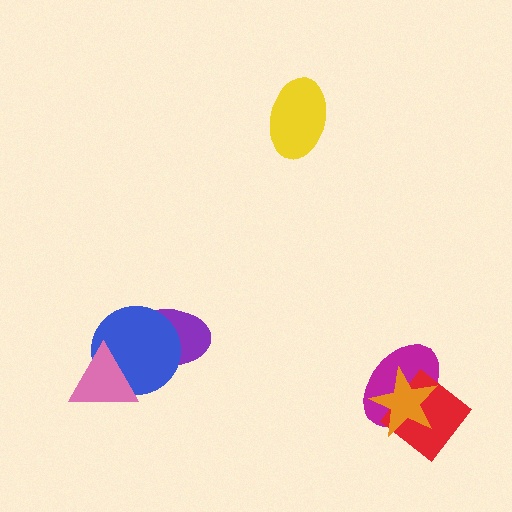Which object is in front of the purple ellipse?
The blue circle is in front of the purple ellipse.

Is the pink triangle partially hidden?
No, no other shape covers it.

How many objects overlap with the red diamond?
2 objects overlap with the red diamond.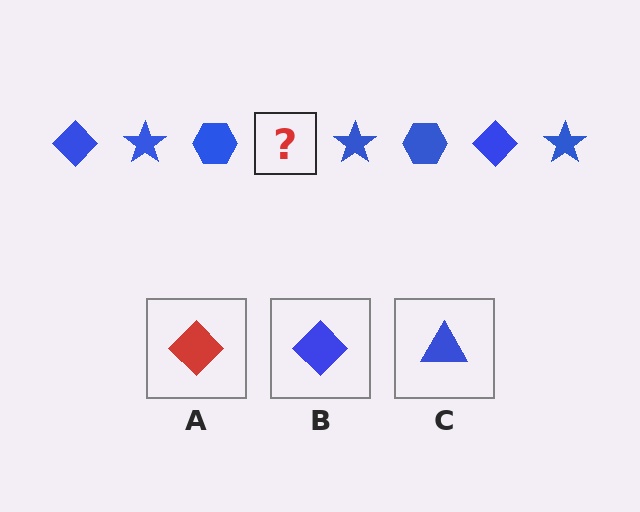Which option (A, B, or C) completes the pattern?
B.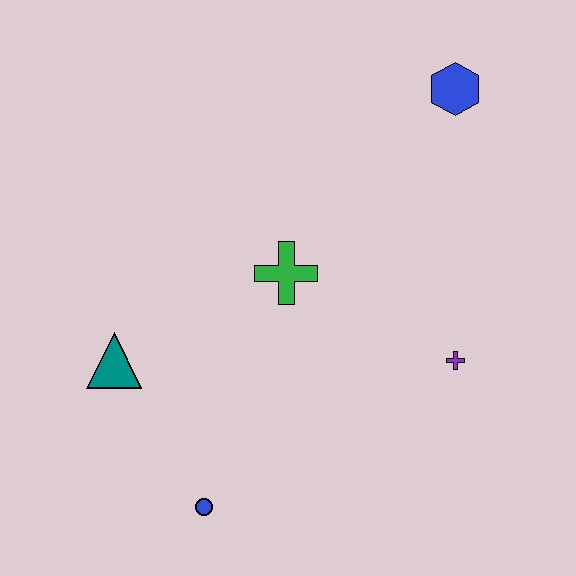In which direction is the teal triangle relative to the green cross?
The teal triangle is to the left of the green cross.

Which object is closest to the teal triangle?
The blue circle is closest to the teal triangle.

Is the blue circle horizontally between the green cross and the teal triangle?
Yes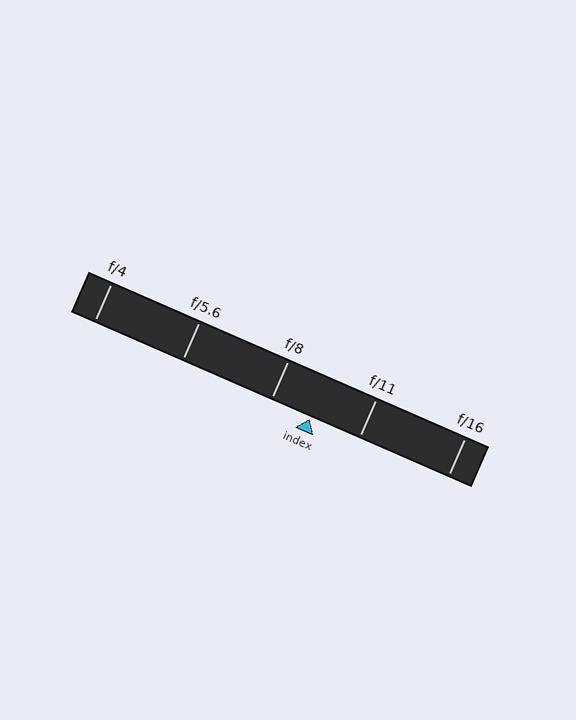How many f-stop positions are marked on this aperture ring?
There are 5 f-stop positions marked.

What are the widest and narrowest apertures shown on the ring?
The widest aperture shown is f/4 and the narrowest is f/16.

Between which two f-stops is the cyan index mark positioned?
The index mark is between f/8 and f/11.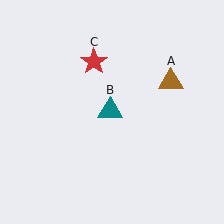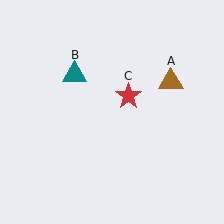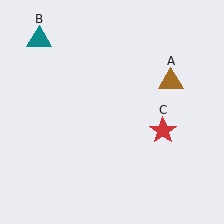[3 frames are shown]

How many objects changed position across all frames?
2 objects changed position: teal triangle (object B), red star (object C).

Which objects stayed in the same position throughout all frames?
Brown triangle (object A) remained stationary.